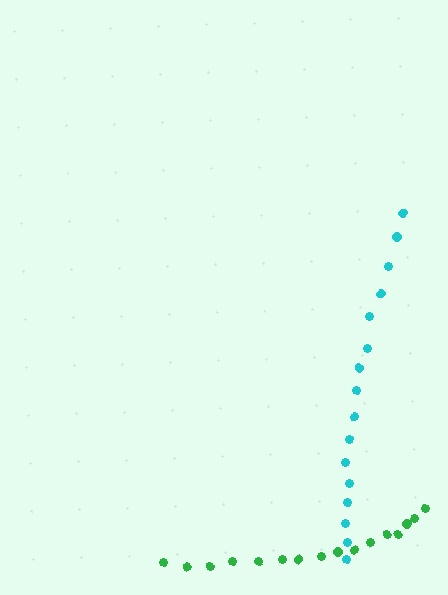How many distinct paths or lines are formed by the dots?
There are 2 distinct paths.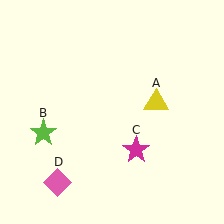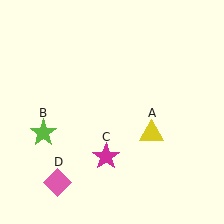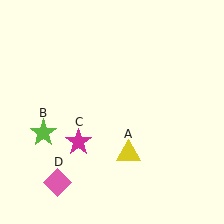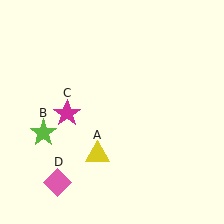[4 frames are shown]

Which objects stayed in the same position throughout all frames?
Lime star (object B) and pink diamond (object D) remained stationary.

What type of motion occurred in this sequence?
The yellow triangle (object A), magenta star (object C) rotated clockwise around the center of the scene.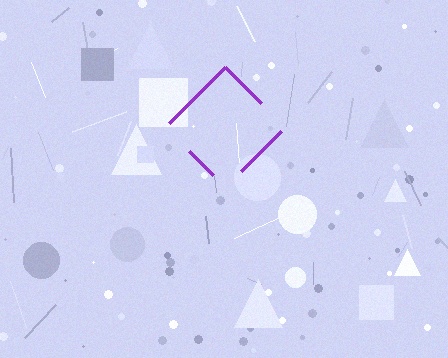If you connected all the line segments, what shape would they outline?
They would outline a diamond.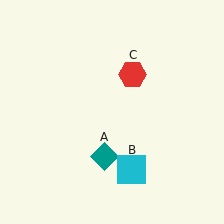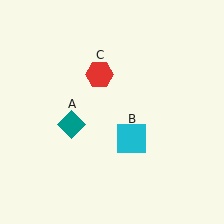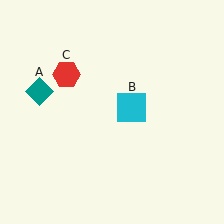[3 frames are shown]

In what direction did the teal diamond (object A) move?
The teal diamond (object A) moved up and to the left.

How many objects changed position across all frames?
3 objects changed position: teal diamond (object A), cyan square (object B), red hexagon (object C).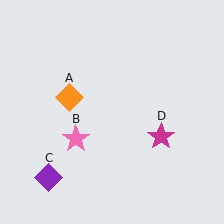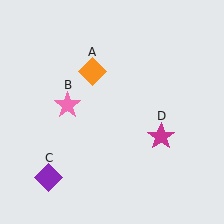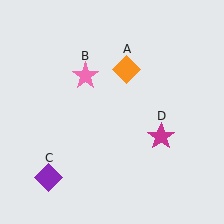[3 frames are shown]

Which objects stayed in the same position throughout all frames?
Purple diamond (object C) and magenta star (object D) remained stationary.